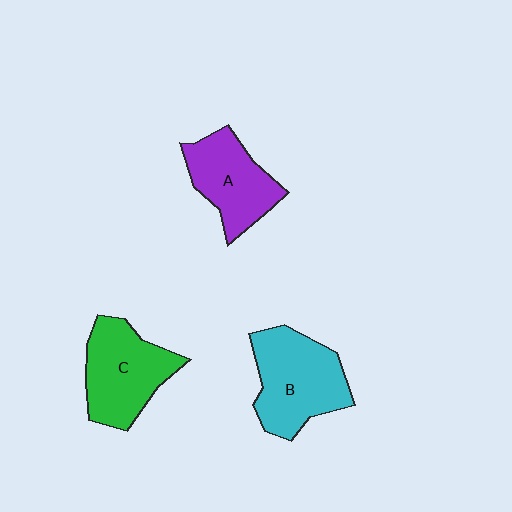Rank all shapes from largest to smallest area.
From largest to smallest: B (cyan), C (green), A (purple).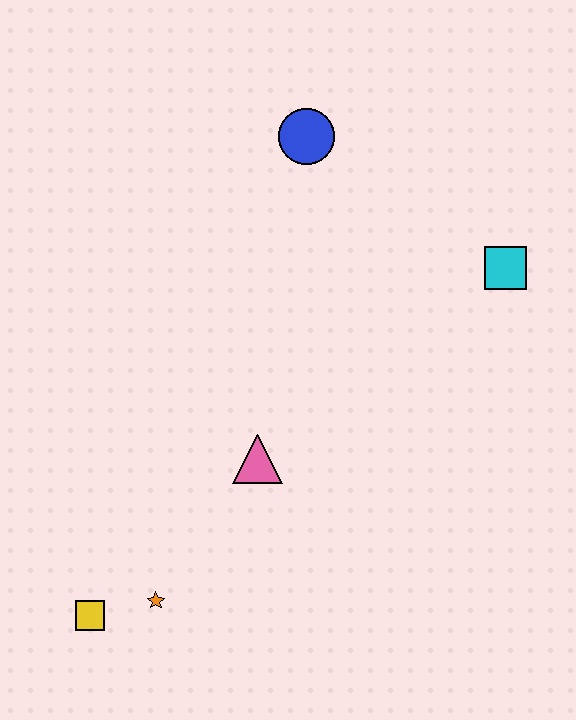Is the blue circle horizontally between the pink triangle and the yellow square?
No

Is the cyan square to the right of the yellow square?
Yes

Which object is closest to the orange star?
The yellow square is closest to the orange star.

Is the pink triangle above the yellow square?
Yes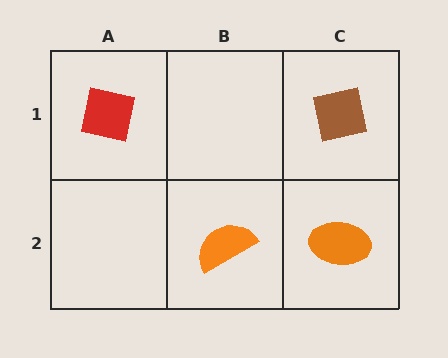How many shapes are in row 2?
2 shapes.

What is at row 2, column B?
An orange semicircle.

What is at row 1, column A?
A red square.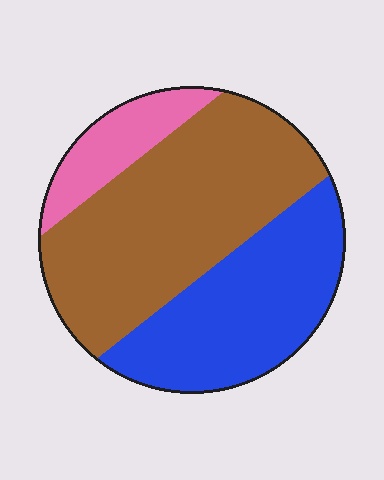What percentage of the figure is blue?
Blue covers 36% of the figure.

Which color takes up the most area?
Brown, at roughly 50%.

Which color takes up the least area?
Pink, at roughly 15%.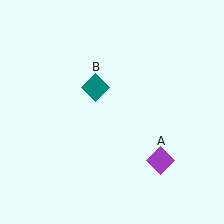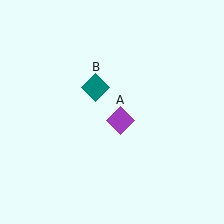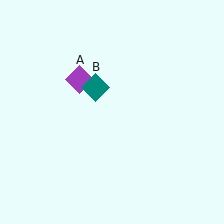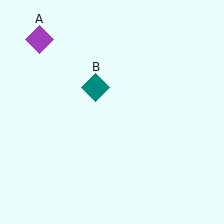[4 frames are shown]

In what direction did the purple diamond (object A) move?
The purple diamond (object A) moved up and to the left.